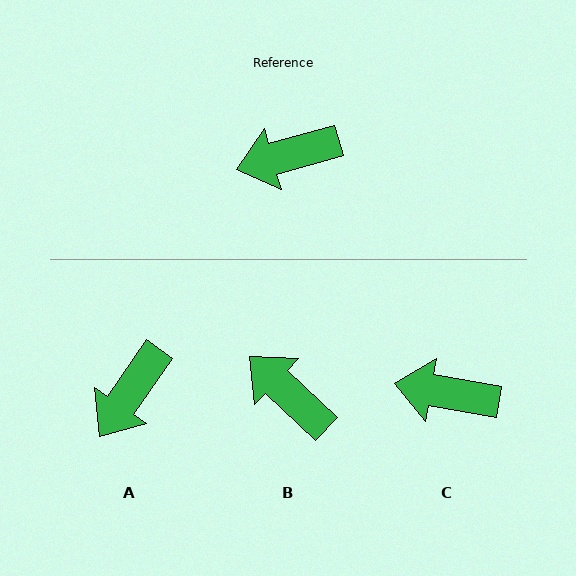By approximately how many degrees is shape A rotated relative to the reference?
Approximately 40 degrees counter-clockwise.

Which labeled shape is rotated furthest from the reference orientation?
B, about 59 degrees away.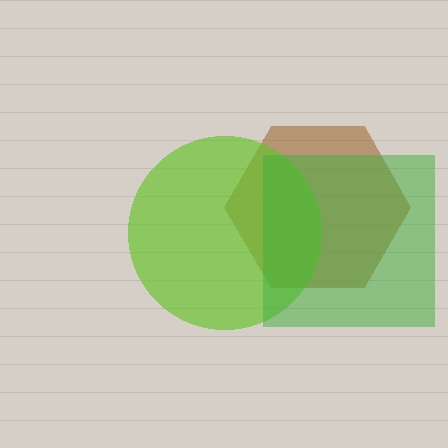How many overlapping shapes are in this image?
There are 3 overlapping shapes in the image.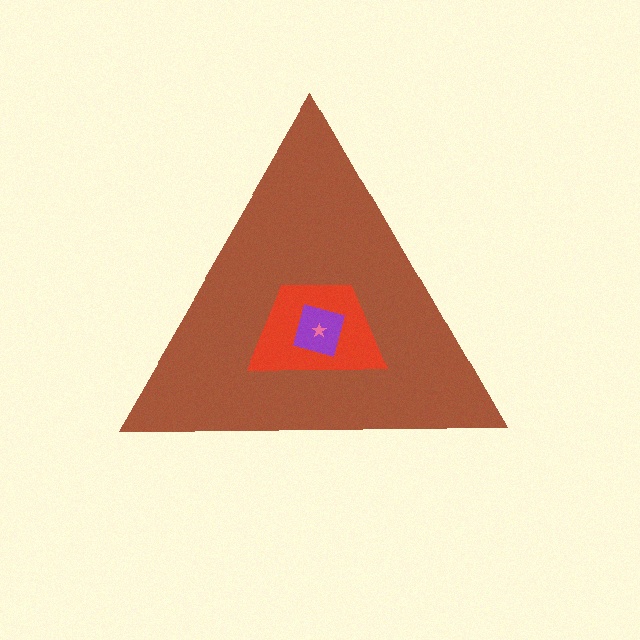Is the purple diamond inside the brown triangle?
Yes.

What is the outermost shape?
The brown triangle.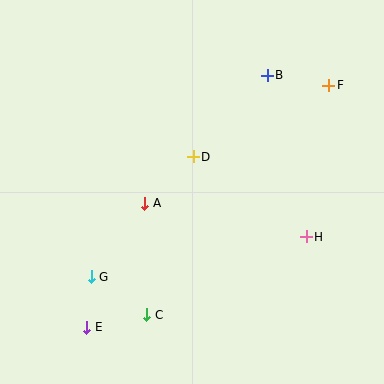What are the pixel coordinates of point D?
Point D is at (193, 157).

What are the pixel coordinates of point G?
Point G is at (91, 277).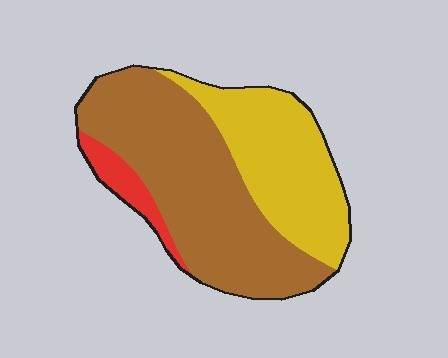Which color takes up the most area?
Brown, at roughly 55%.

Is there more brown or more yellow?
Brown.